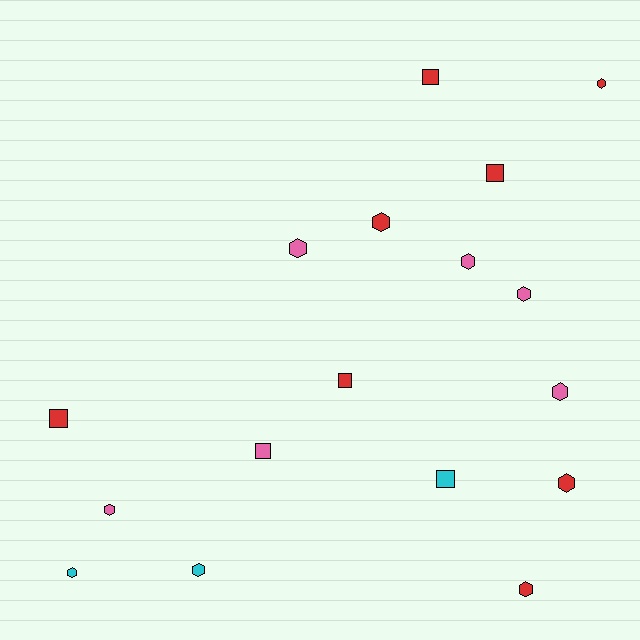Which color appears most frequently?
Red, with 8 objects.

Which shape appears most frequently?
Hexagon, with 11 objects.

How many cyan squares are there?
There is 1 cyan square.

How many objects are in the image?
There are 17 objects.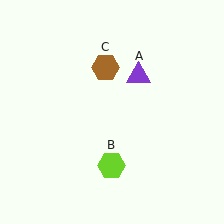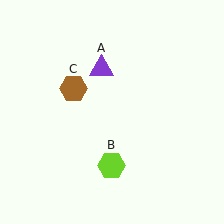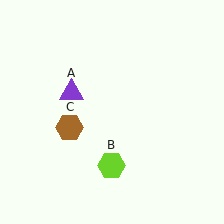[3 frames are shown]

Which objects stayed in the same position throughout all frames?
Lime hexagon (object B) remained stationary.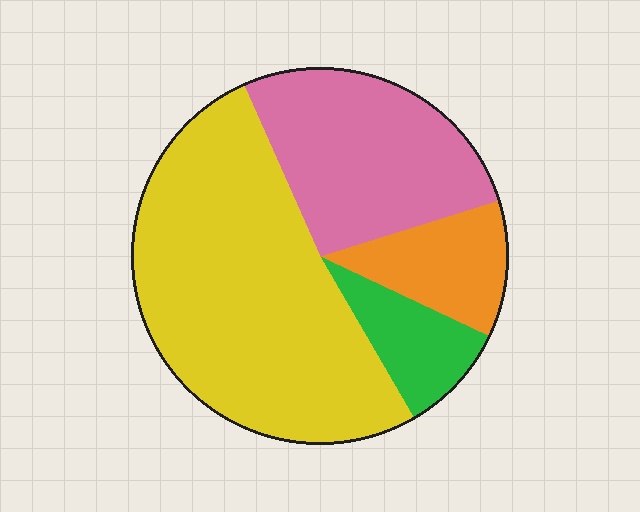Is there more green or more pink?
Pink.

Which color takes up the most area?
Yellow, at roughly 50%.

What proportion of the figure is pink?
Pink takes up about one quarter (1/4) of the figure.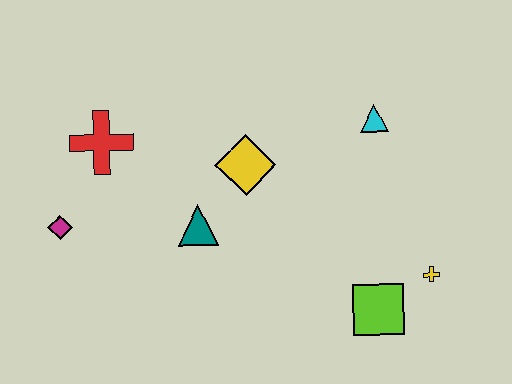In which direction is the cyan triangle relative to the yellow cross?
The cyan triangle is above the yellow cross.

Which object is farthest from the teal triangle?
The yellow cross is farthest from the teal triangle.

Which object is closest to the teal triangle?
The yellow diamond is closest to the teal triangle.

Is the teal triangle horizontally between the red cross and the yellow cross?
Yes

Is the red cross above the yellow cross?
Yes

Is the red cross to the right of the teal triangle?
No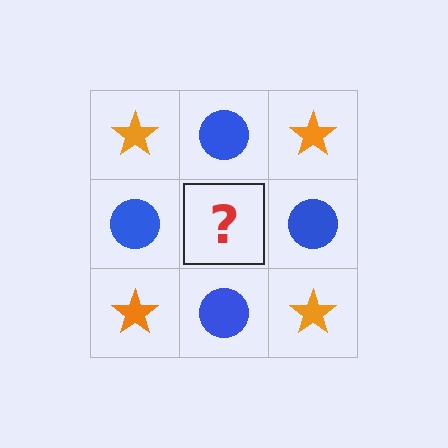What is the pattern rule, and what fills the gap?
The rule is that it alternates orange star and blue circle in a checkerboard pattern. The gap should be filled with an orange star.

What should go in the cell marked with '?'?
The missing cell should contain an orange star.